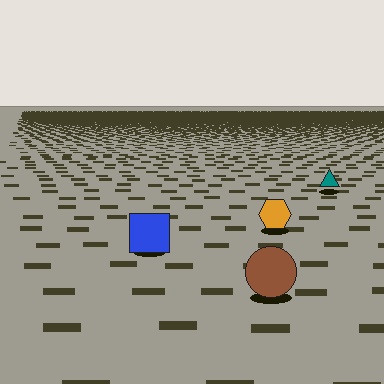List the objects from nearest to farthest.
From nearest to farthest: the brown circle, the blue square, the orange hexagon, the teal triangle.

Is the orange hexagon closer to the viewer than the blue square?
No. The blue square is closer — you can tell from the texture gradient: the ground texture is coarser near it.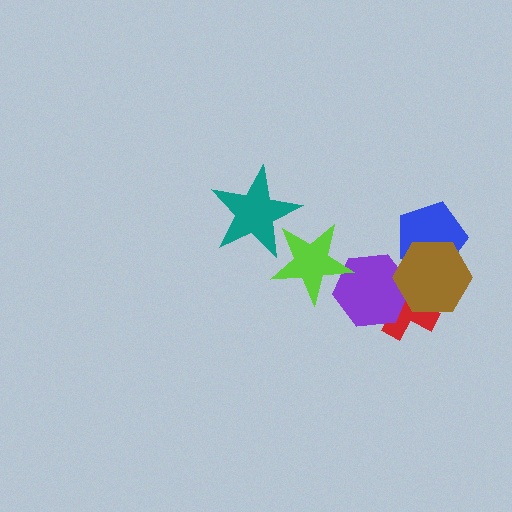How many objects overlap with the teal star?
1 object overlaps with the teal star.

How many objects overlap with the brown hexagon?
3 objects overlap with the brown hexagon.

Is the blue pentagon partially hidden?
Yes, it is partially covered by another shape.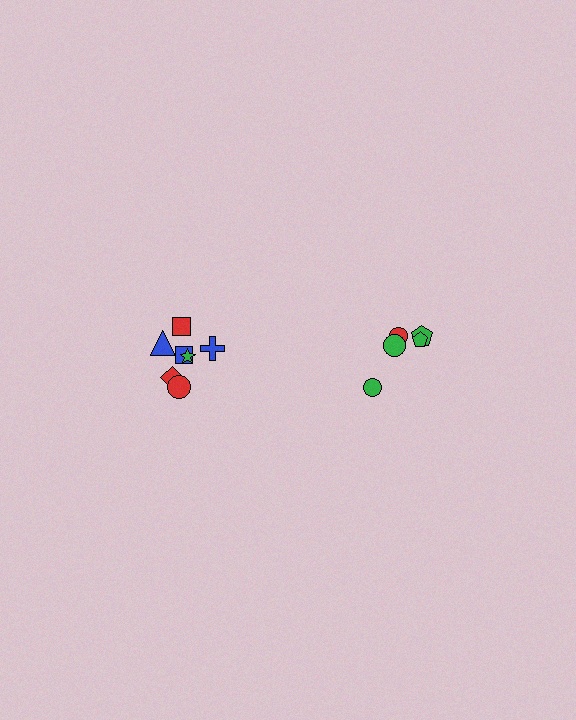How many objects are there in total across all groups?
There are 12 objects.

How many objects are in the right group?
There are 5 objects.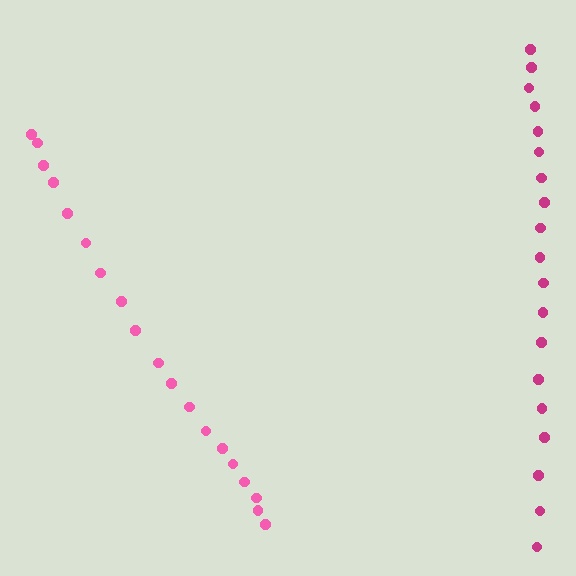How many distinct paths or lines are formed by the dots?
There are 2 distinct paths.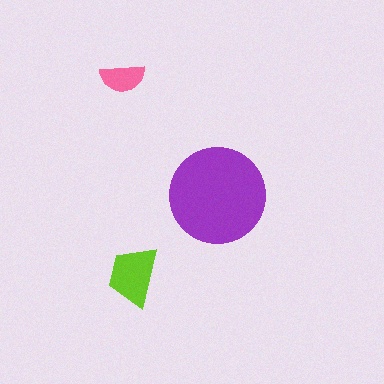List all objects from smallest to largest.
The pink semicircle, the lime trapezoid, the purple circle.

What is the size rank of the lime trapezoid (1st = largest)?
2nd.